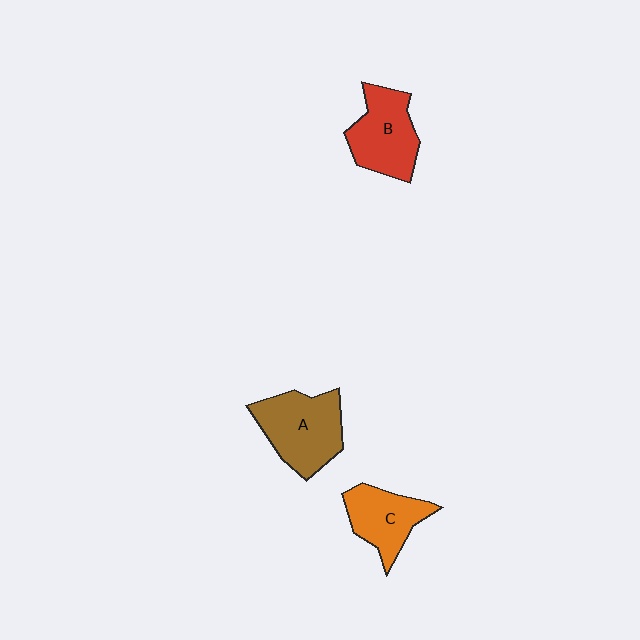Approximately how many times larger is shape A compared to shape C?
Approximately 1.3 times.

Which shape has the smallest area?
Shape C (orange).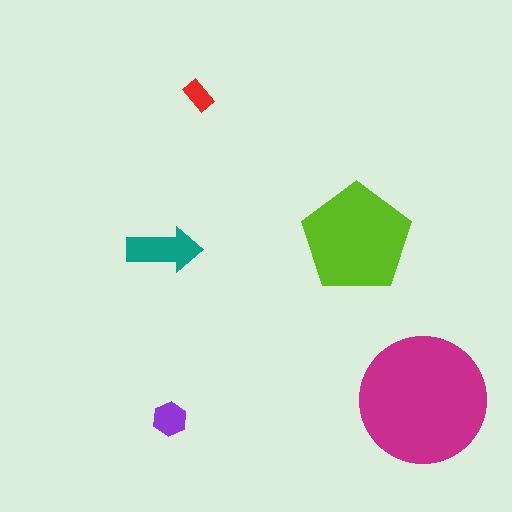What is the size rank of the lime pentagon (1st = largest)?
2nd.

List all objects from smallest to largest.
The red rectangle, the purple hexagon, the teal arrow, the lime pentagon, the magenta circle.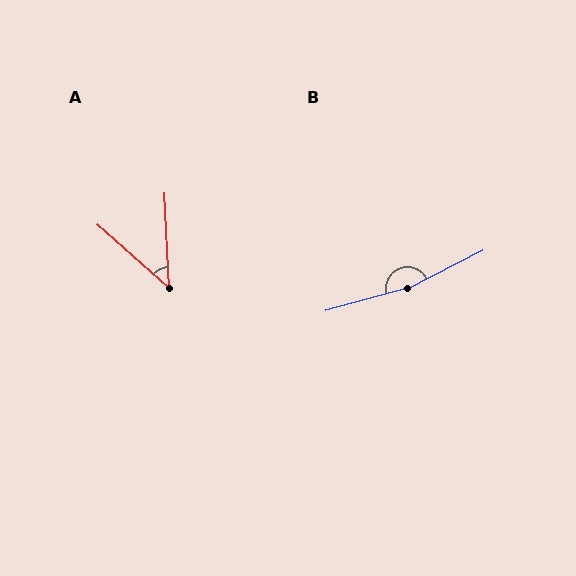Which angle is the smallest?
A, at approximately 46 degrees.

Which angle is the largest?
B, at approximately 168 degrees.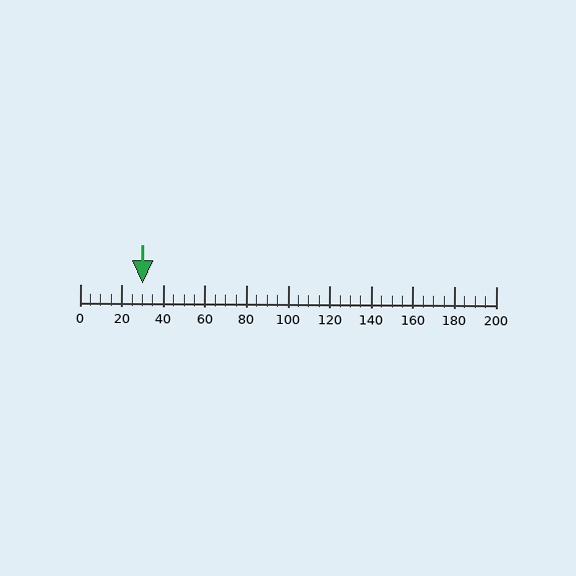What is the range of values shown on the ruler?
The ruler shows values from 0 to 200.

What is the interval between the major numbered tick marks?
The major tick marks are spaced 20 units apart.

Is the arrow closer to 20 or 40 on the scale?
The arrow is closer to 40.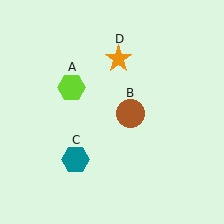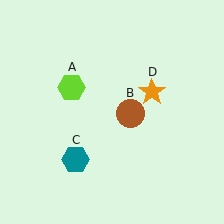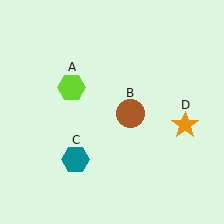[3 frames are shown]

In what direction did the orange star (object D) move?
The orange star (object D) moved down and to the right.